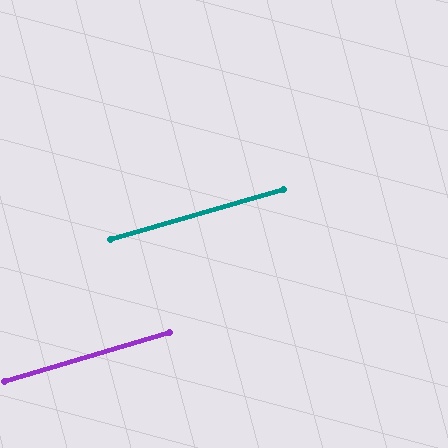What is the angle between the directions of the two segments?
Approximately 0 degrees.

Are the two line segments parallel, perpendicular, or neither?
Parallel — their directions differ by only 0.3°.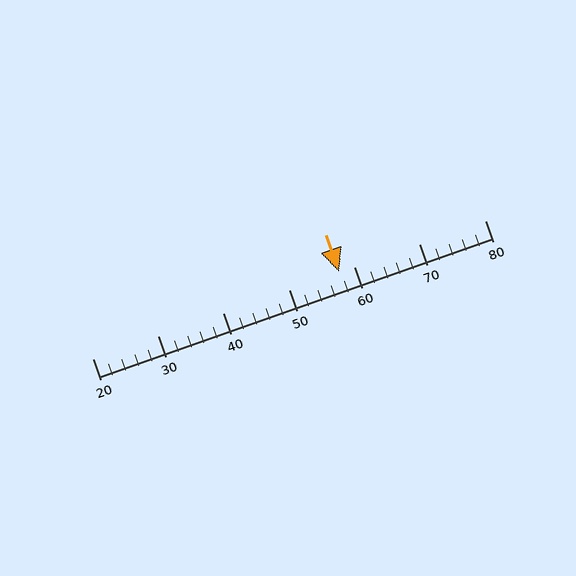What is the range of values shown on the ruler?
The ruler shows values from 20 to 80.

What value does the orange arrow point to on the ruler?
The orange arrow points to approximately 58.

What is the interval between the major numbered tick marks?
The major tick marks are spaced 10 units apart.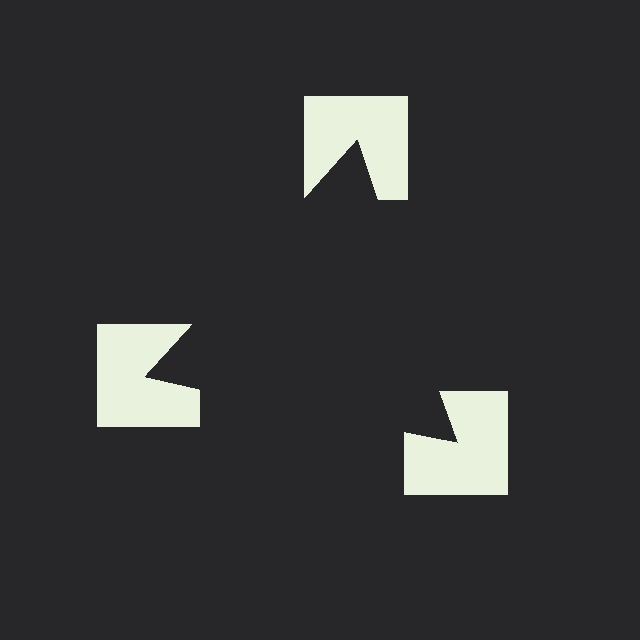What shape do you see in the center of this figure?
An illusory triangle — its edges are inferred from the aligned wedge cuts in the notched squares, not physically drawn.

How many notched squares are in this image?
There are 3 — one at each vertex of the illusory triangle.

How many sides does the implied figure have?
3 sides.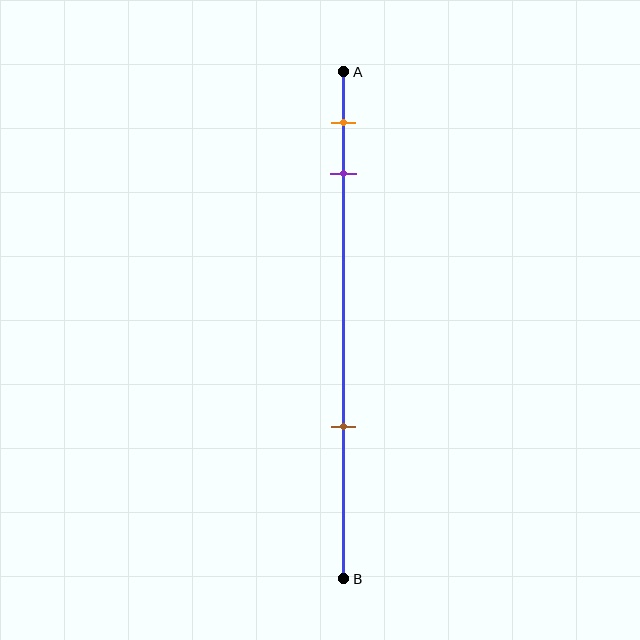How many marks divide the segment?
There are 3 marks dividing the segment.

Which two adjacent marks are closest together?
The orange and purple marks are the closest adjacent pair.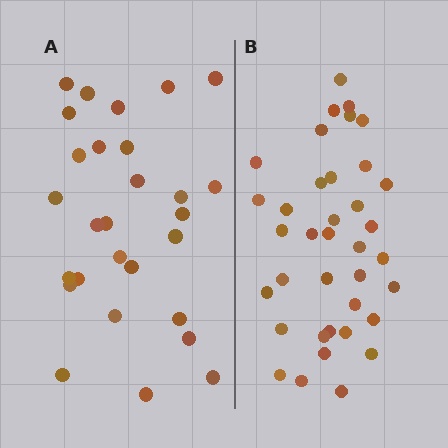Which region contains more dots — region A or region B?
Region B (the right region) has more dots.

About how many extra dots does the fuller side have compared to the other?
Region B has roughly 8 or so more dots than region A.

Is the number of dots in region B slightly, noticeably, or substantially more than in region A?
Region B has noticeably more, but not dramatically so. The ratio is roughly 1.3 to 1.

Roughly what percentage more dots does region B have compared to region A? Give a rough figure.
About 30% more.